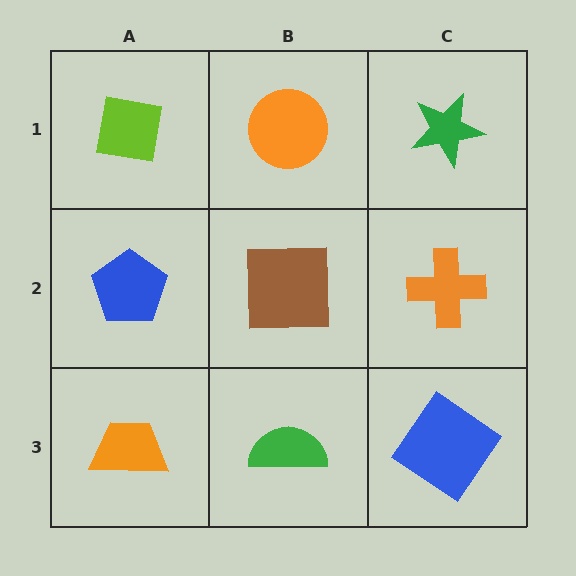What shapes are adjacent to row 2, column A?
A lime square (row 1, column A), an orange trapezoid (row 3, column A), a brown square (row 2, column B).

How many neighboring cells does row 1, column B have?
3.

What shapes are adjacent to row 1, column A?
A blue pentagon (row 2, column A), an orange circle (row 1, column B).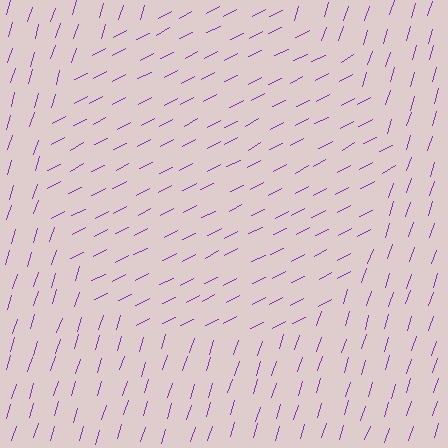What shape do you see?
I see a circle.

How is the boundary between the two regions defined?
The boundary is defined purely by a change in line orientation (approximately 45 degrees difference). All lines are the same color and thickness.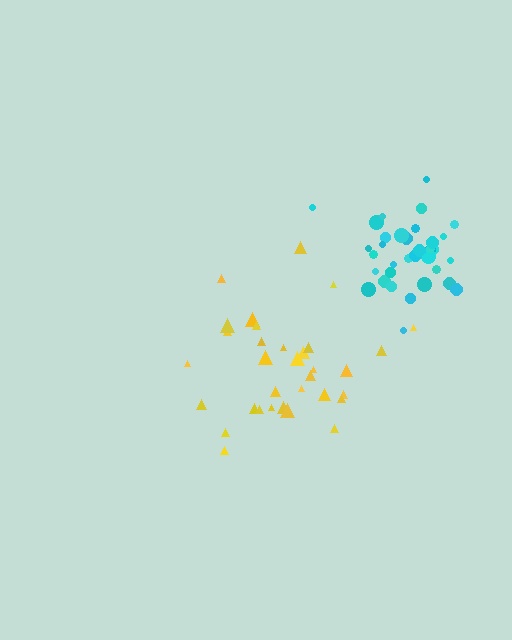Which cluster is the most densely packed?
Cyan.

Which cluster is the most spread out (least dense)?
Yellow.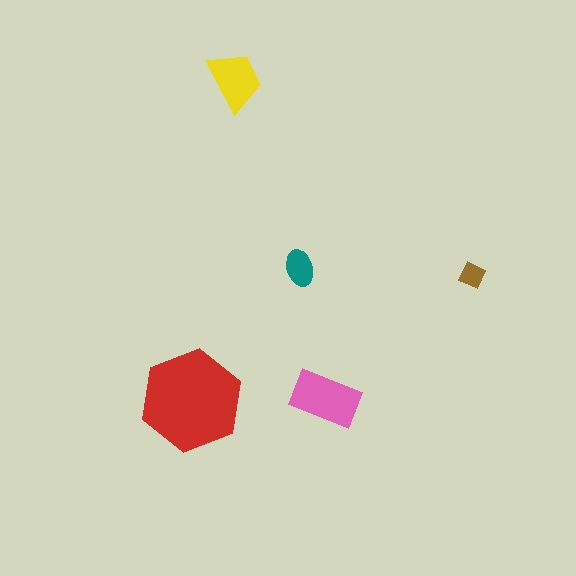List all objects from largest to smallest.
The red hexagon, the pink rectangle, the yellow trapezoid, the teal ellipse, the brown diamond.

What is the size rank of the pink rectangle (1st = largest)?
2nd.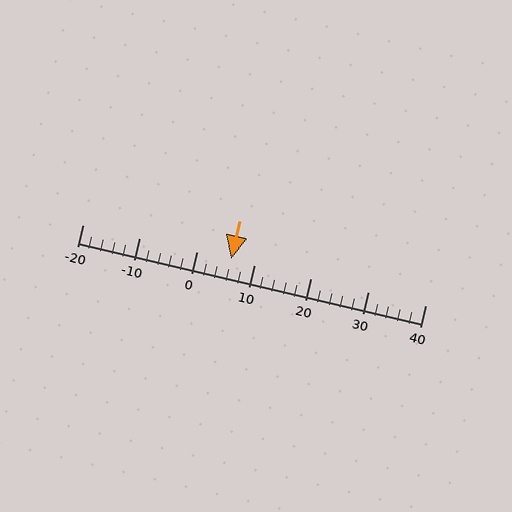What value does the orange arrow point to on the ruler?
The orange arrow points to approximately 6.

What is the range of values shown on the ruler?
The ruler shows values from -20 to 40.